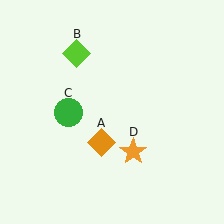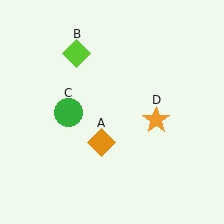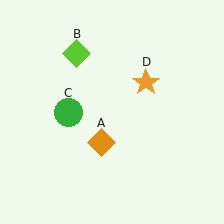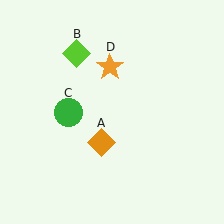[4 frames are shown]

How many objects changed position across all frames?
1 object changed position: orange star (object D).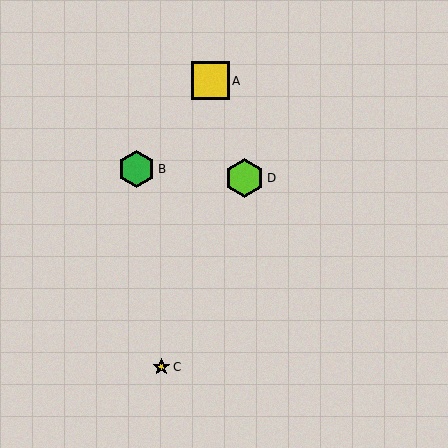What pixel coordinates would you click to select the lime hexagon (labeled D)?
Click at (245, 178) to select the lime hexagon D.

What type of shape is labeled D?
Shape D is a lime hexagon.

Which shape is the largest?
The lime hexagon (labeled D) is the largest.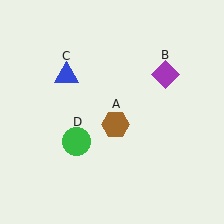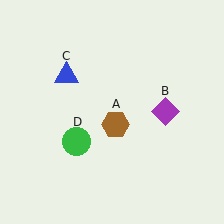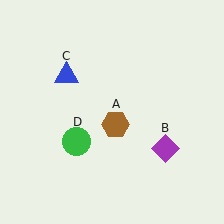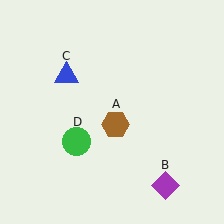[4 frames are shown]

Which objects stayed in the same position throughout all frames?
Brown hexagon (object A) and blue triangle (object C) and green circle (object D) remained stationary.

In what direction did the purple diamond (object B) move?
The purple diamond (object B) moved down.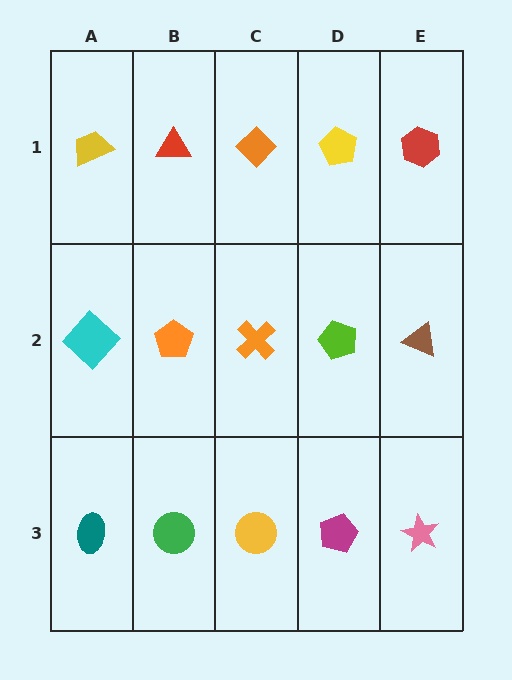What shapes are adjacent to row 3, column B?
An orange pentagon (row 2, column B), a teal ellipse (row 3, column A), a yellow circle (row 3, column C).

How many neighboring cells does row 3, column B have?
3.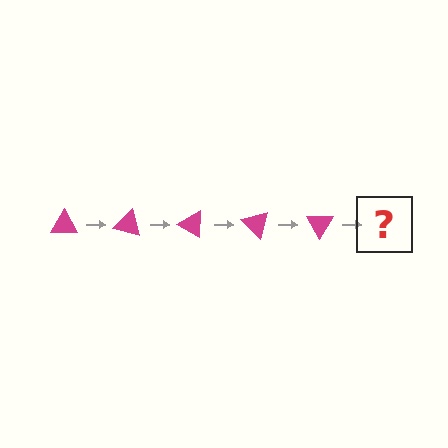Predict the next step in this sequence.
The next step is a magenta triangle rotated 75 degrees.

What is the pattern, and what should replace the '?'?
The pattern is that the triangle rotates 15 degrees each step. The '?' should be a magenta triangle rotated 75 degrees.